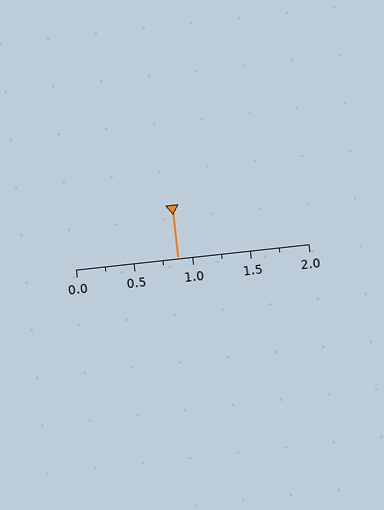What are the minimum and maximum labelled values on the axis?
The axis runs from 0.0 to 2.0.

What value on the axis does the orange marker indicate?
The marker indicates approximately 0.88.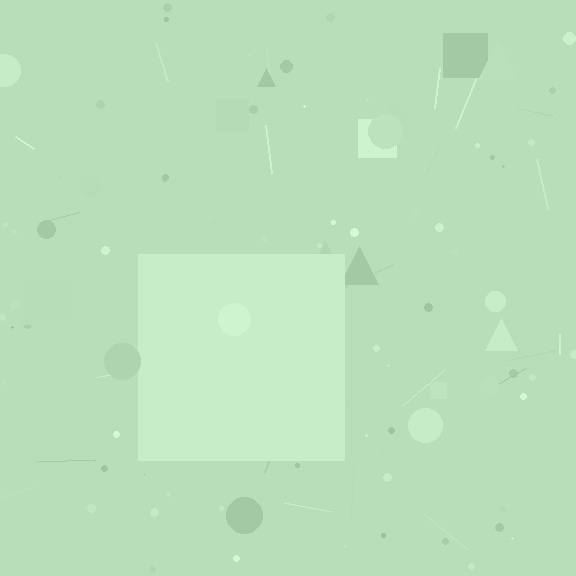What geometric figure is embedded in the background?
A square is embedded in the background.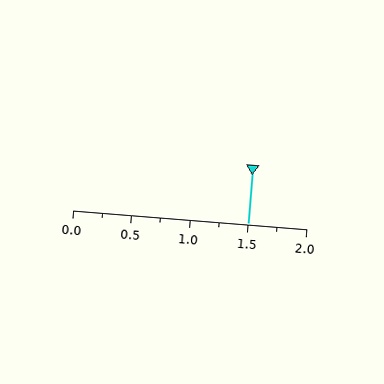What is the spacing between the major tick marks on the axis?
The major ticks are spaced 0.5 apart.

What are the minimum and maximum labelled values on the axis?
The axis runs from 0.0 to 2.0.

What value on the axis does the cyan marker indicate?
The marker indicates approximately 1.5.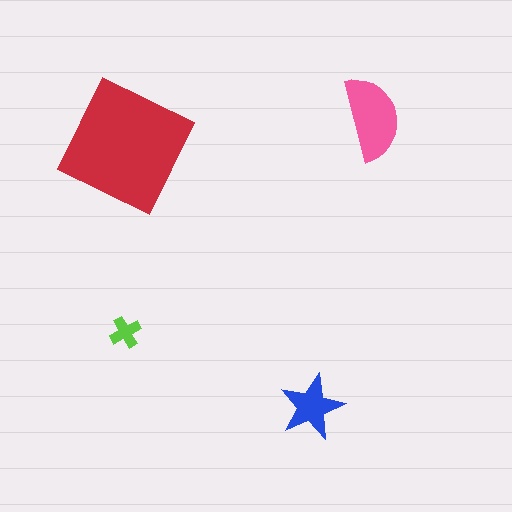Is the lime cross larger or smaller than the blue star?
Smaller.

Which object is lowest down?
The blue star is bottommost.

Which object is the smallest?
The lime cross.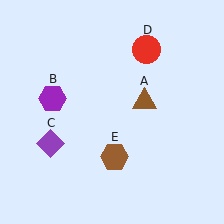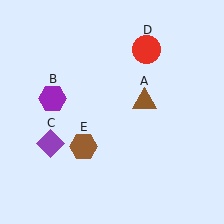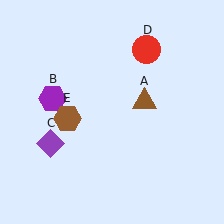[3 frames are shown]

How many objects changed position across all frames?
1 object changed position: brown hexagon (object E).